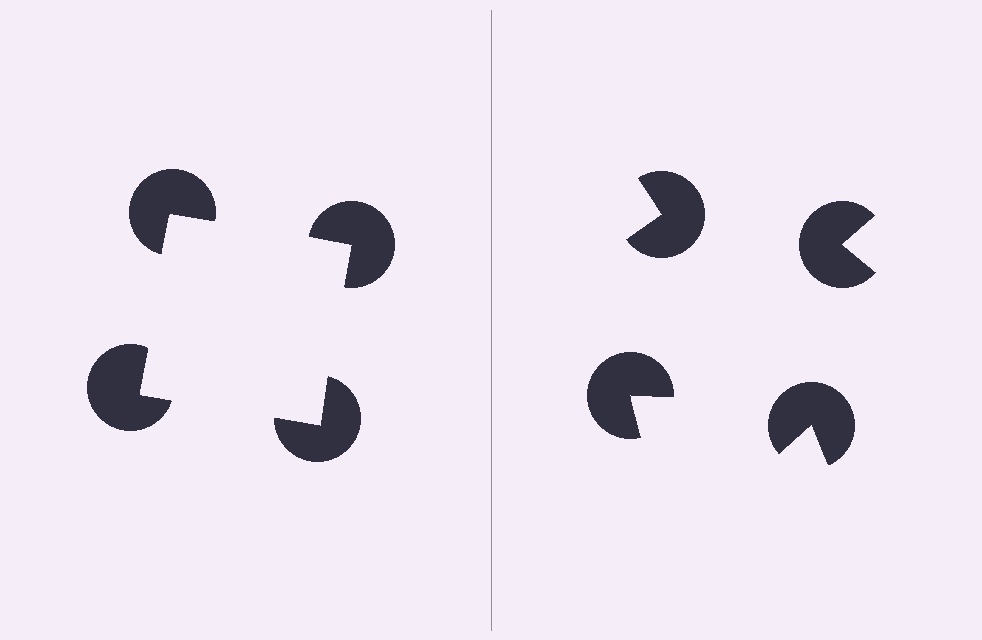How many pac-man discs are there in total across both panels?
8 — 4 on each side.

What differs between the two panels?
The pac-man discs are positioned identically on both sides; only the wedge orientations differ. On the left they align to a square; on the right they are misaligned.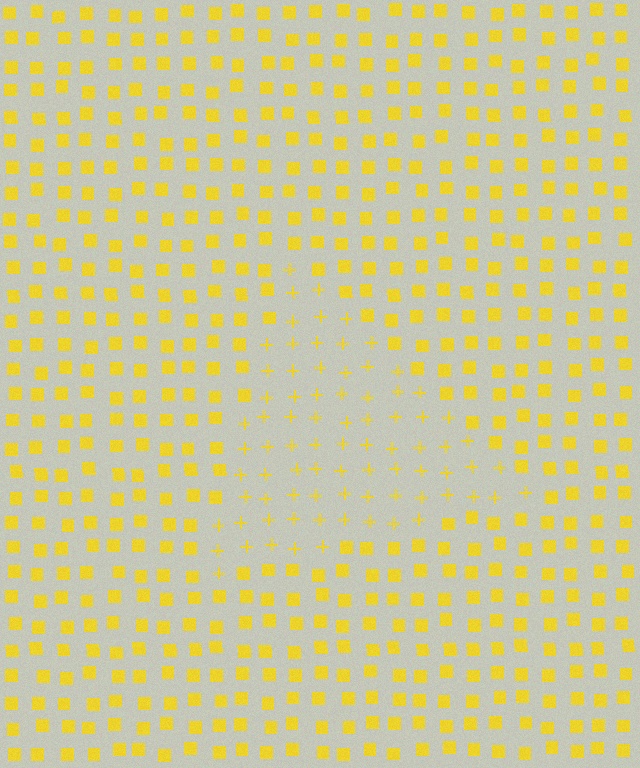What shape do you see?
I see a triangle.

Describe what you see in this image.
The image is filled with small yellow elements arranged in a uniform grid. A triangle-shaped region contains plus signs, while the surrounding area contains squares. The boundary is defined purely by the change in element shape.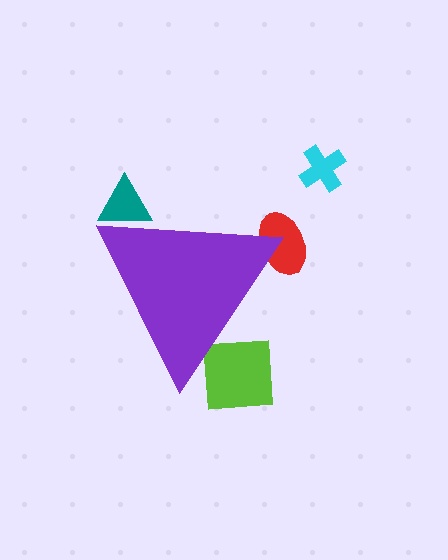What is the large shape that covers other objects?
A purple triangle.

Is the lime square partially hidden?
Yes, the lime square is partially hidden behind the purple triangle.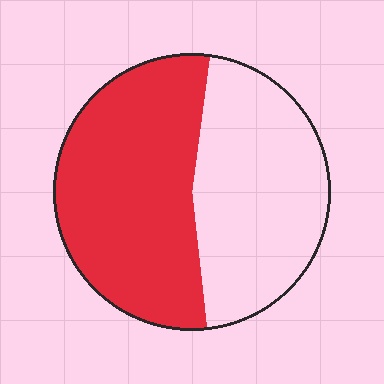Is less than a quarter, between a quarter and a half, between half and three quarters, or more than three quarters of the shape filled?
Between half and three quarters.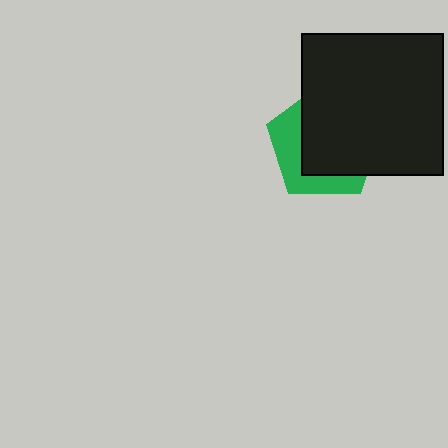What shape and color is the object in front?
The object in front is a black square.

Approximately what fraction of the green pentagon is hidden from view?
Roughly 64% of the green pentagon is hidden behind the black square.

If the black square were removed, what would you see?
You would see the complete green pentagon.